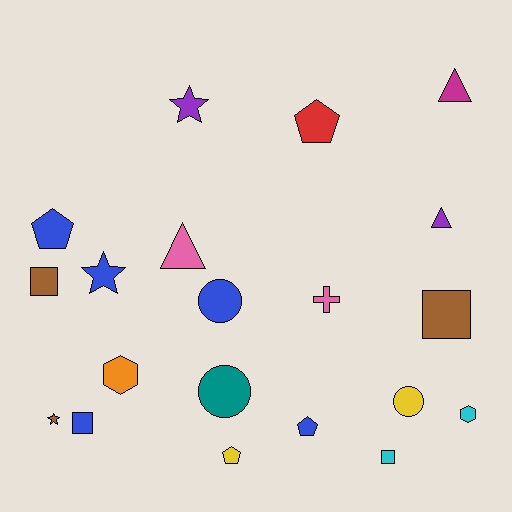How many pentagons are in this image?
There are 4 pentagons.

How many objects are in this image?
There are 20 objects.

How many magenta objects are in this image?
There is 1 magenta object.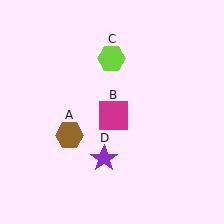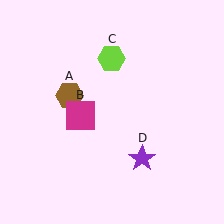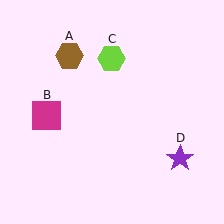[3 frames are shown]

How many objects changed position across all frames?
3 objects changed position: brown hexagon (object A), magenta square (object B), purple star (object D).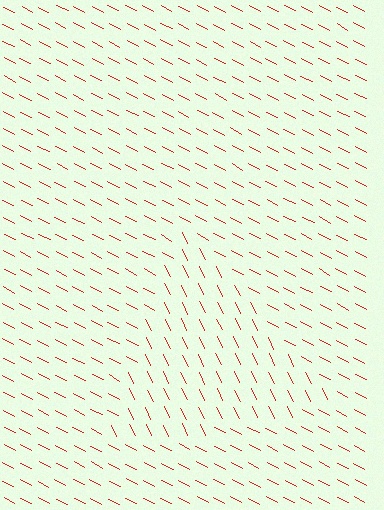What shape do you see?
I see a triangle.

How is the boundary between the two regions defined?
The boundary is defined purely by a change in line orientation (approximately 37 degrees difference). All lines are the same color and thickness.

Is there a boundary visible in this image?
Yes, there is a texture boundary formed by a change in line orientation.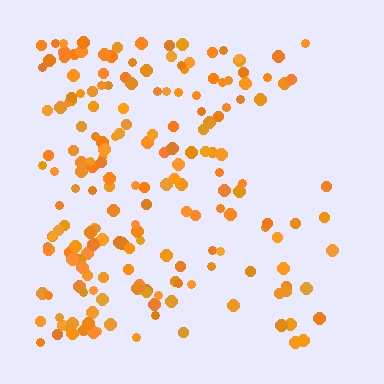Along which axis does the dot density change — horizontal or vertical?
Horizontal.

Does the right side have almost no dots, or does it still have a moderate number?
Still a moderate number, just noticeably fewer than the left.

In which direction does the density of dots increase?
From right to left, with the left side densest.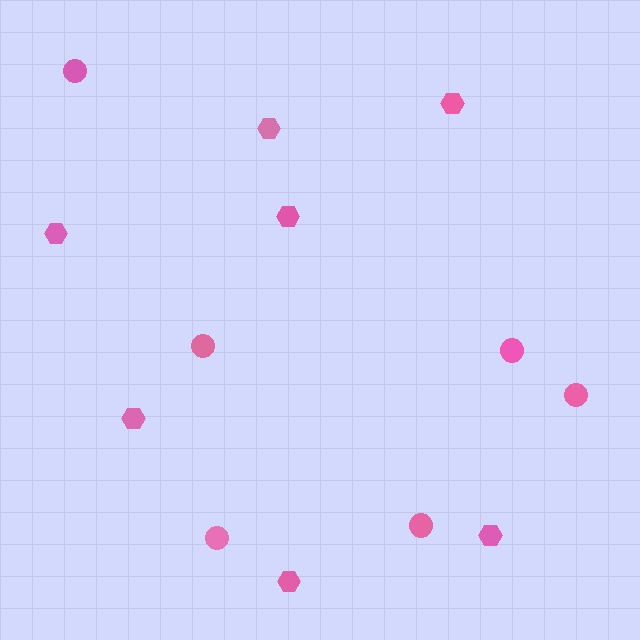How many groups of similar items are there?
There are 2 groups: one group of circles (6) and one group of hexagons (7).